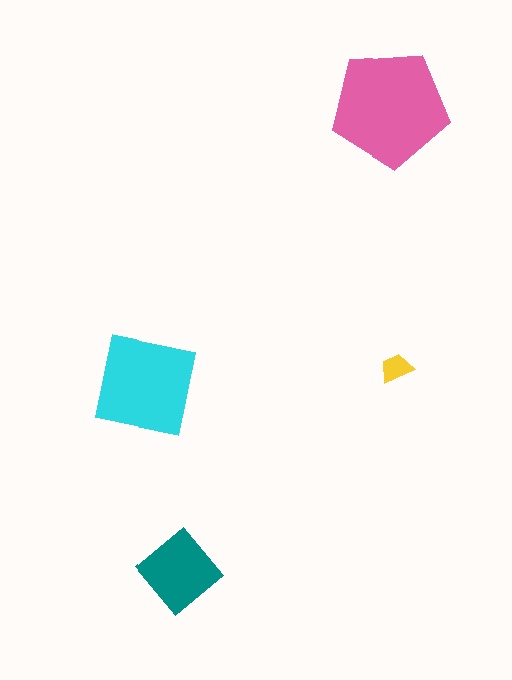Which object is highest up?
The pink pentagon is topmost.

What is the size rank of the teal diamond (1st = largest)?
3rd.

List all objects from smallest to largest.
The yellow trapezoid, the teal diamond, the cyan square, the pink pentagon.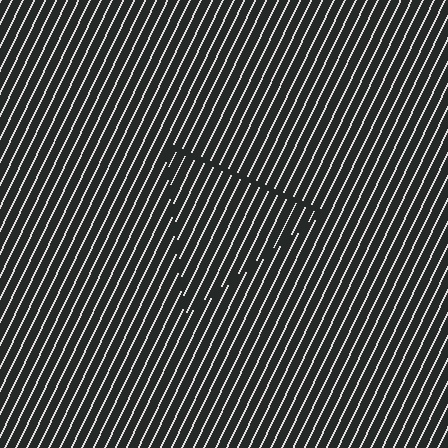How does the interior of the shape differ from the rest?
The interior of the shape contains the same grating, shifted by half a period — the contour is defined by the phase discontinuity where line-ends from the inner and outer gratings abut.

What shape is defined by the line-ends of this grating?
An illusory triangle. The interior of the shape contains the same grating, shifted by half a period — the contour is defined by the phase discontinuity where line-ends from the inner and outer gratings abut.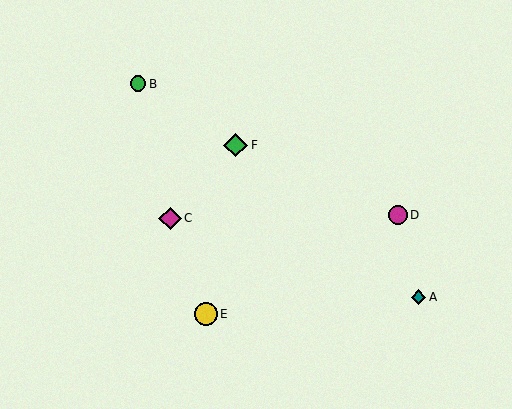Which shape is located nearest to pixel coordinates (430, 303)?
The teal diamond (labeled A) at (419, 297) is nearest to that location.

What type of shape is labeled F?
Shape F is a green diamond.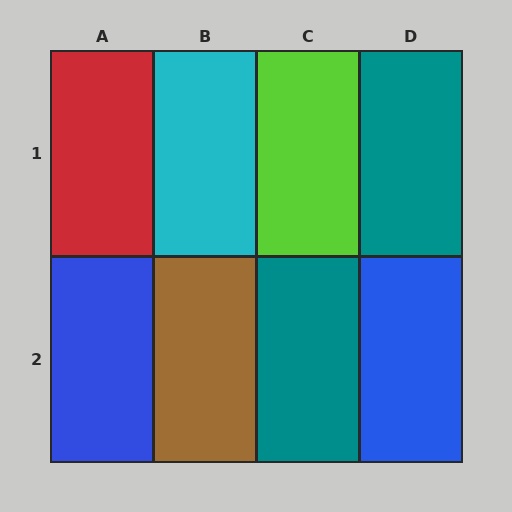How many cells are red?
1 cell is red.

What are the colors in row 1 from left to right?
Red, cyan, lime, teal.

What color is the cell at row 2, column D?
Blue.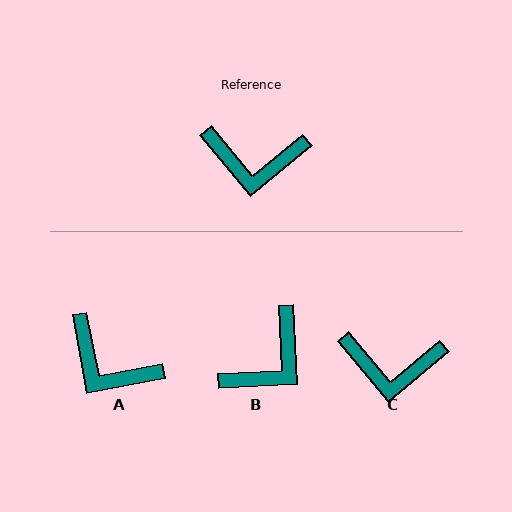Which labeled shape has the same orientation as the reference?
C.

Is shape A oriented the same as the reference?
No, it is off by about 29 degrees.